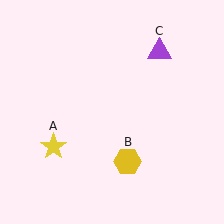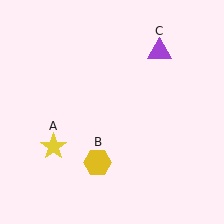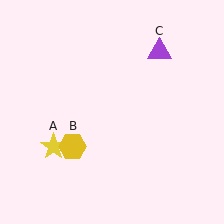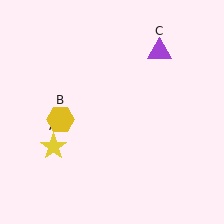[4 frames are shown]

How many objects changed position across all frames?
1 object changed position: yellow hexagon (object B).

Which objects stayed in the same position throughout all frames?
Yellow star (object A) and purple triangle (object C) remained stationary.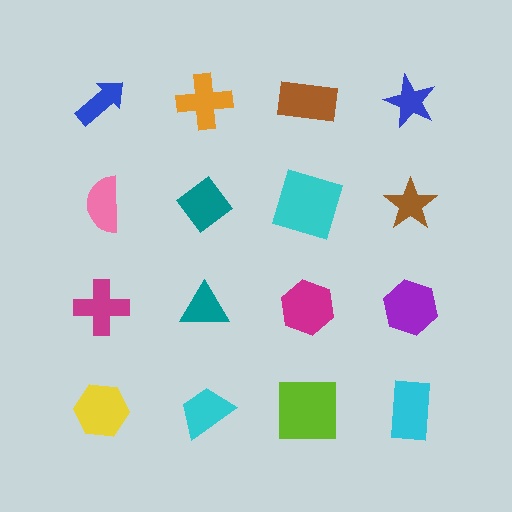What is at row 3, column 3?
A magenta hexagon.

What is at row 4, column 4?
A cyan rectangle.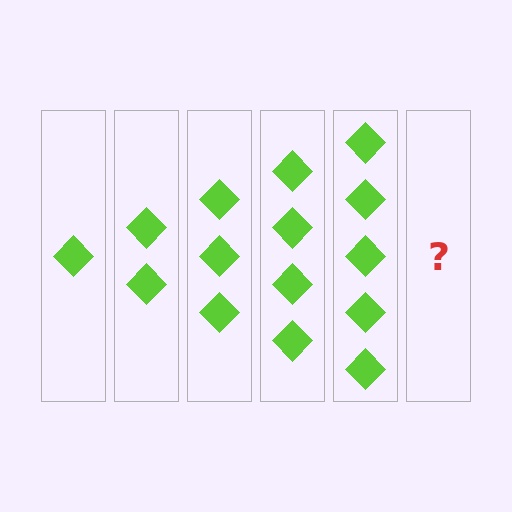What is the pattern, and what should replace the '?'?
The pattern is that each step adds one more diamond. The '?' should be 6 diamonds.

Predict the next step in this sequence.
The next step is 6 diamonds.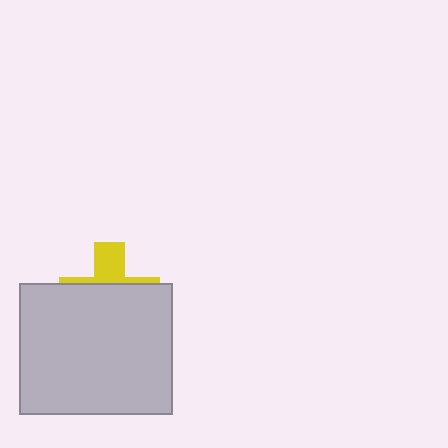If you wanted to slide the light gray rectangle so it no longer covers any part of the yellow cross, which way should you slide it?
Slide it down — that is the most direct way to separate the two shapes.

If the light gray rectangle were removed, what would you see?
You would see the complete yellow cross.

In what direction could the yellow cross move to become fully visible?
The yellow cross could move up. That would shift it out from behind the light gray rectangle entirely.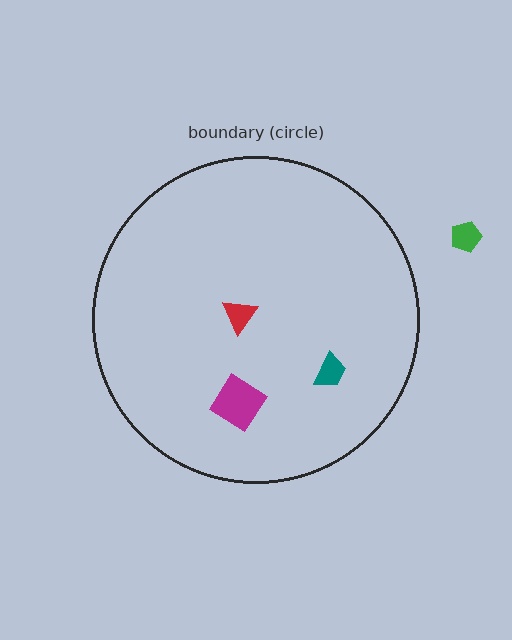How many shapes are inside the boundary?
3 inside, 1 outside.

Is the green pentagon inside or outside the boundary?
Outside.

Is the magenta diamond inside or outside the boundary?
Inside.